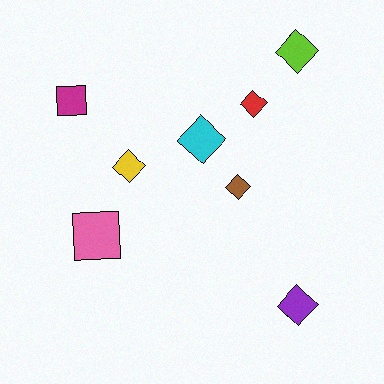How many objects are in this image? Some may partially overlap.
There are 8 objects.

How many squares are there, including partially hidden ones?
There are 2 squares.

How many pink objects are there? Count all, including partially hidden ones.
There is 1 pink object.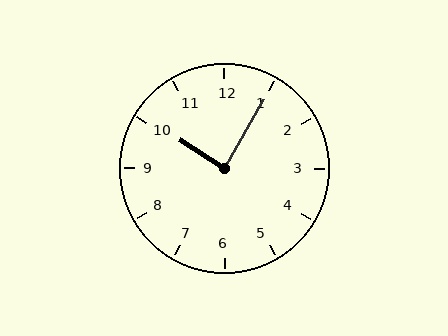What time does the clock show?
10:05.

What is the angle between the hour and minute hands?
Approximately 88 degrees.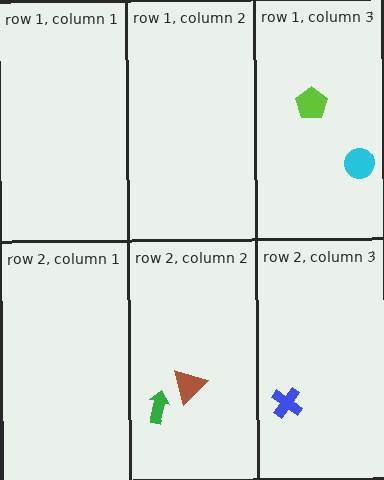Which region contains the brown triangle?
The row 2, column 2 region.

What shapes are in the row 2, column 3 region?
The blue cross.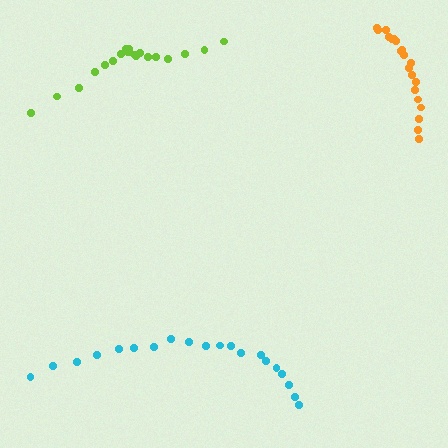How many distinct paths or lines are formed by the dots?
There are 3 distinct paths.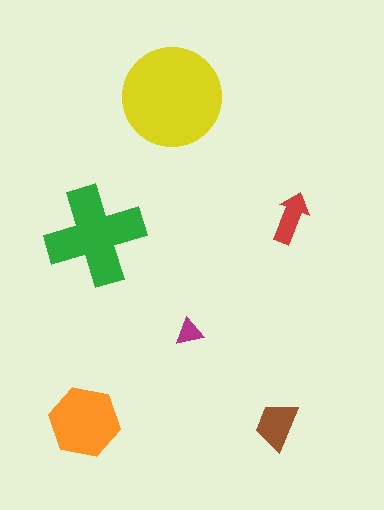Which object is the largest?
The yellow circle.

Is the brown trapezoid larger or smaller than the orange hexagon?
Smaller.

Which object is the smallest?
The magenta triangle.